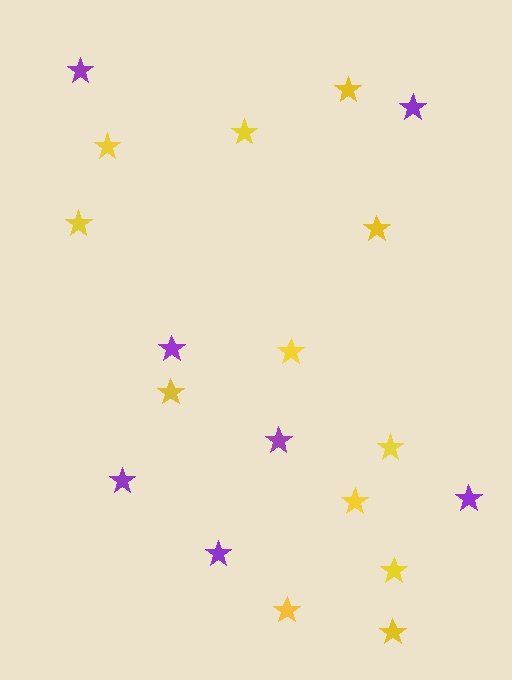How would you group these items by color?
There are 2 groups: one group of yellow stars (12) and one group of purple stars (7).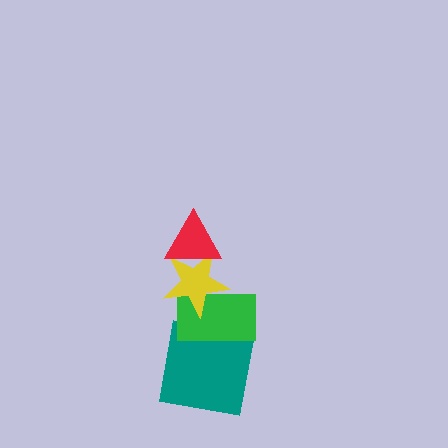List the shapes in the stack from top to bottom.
From top to bottom: the red triangle, the yellow star, the green rectangle, the teal square.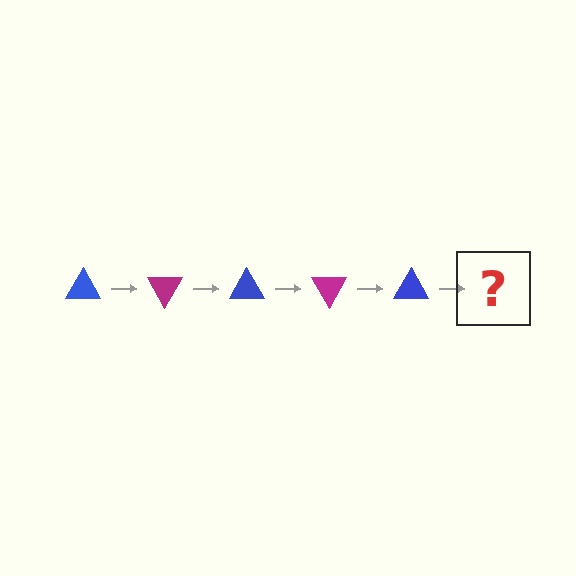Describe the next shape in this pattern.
It should be a magenta triangle, rotated 300 degrees from the start.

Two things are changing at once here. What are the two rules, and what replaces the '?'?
The two rules are that it rotates 60 degrees each step and the color cycles through blue and magenta. The '?' should be a magenta triangle, rotated 300 degrees from the start.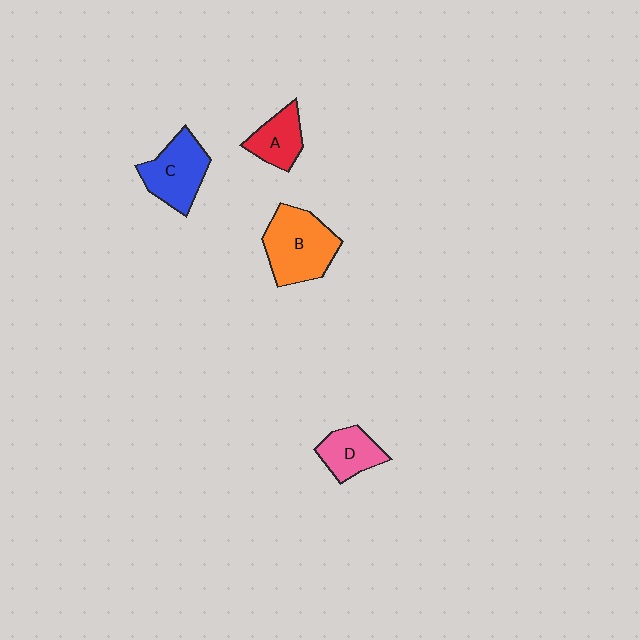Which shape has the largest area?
Shape B (orange).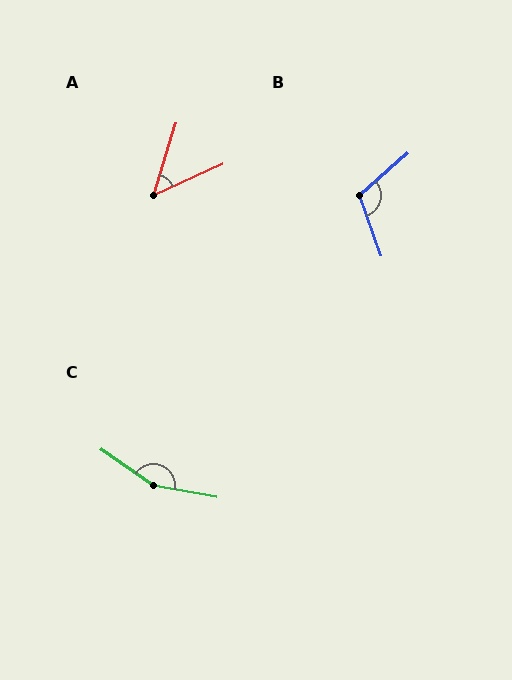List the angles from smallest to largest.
A (48°), B (111°), C (156°).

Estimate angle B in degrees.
Approximately 111 degrees.